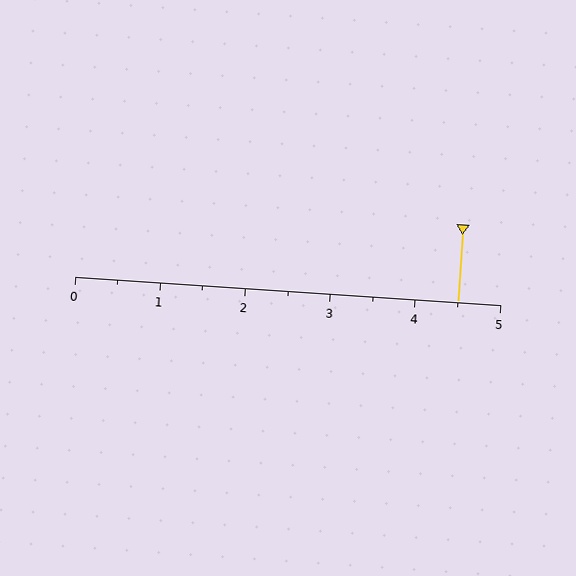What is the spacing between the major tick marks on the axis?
The major ticks are spaced 1 apart.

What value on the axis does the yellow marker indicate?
The marker indicates approximately 4.5.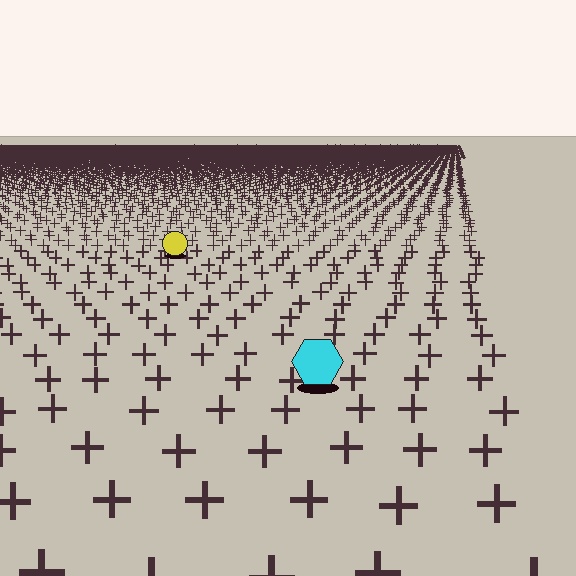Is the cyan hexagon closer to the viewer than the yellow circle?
Yes. The cyan hexagon is closer — you can tell from the texture gradient: the ground texture is coarser near it.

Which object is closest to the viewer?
The cyan hexagon is closest. The texture marks near it are larger and more spread out.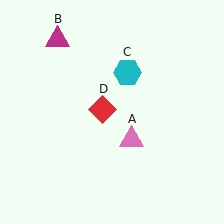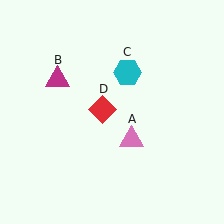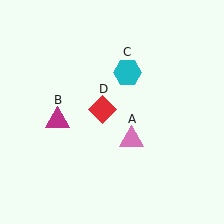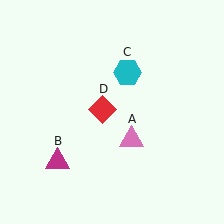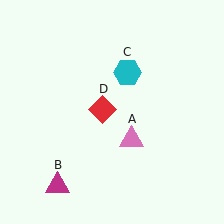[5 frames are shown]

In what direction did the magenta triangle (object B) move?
The magenta triangle (object B) moved down.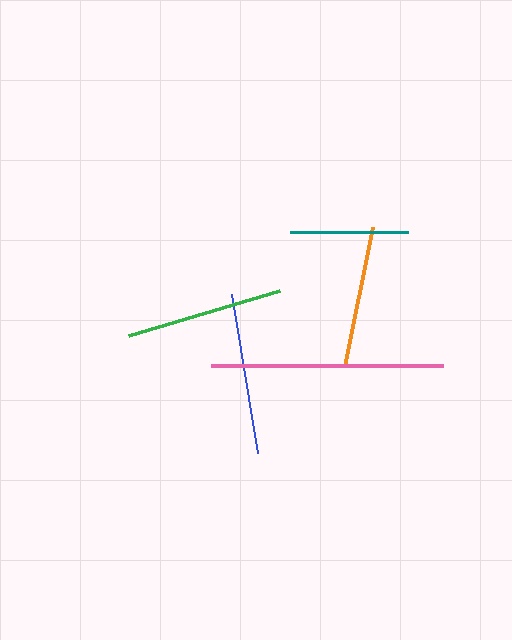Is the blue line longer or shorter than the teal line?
The blue line is longer than the teal line.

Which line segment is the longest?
The pink line is the longest at approximately 232 pixels.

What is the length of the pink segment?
The pink segment is approximately 232 pixels long.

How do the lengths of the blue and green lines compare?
The blue and green lines are approximately the same length.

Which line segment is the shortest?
The teal line is the shortest at approximately 118 pixels.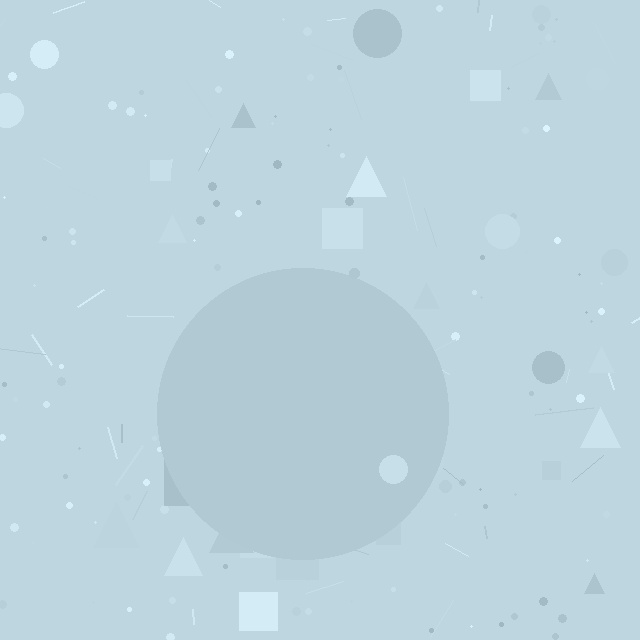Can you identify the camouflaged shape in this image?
The camouflaged shape is a circle.